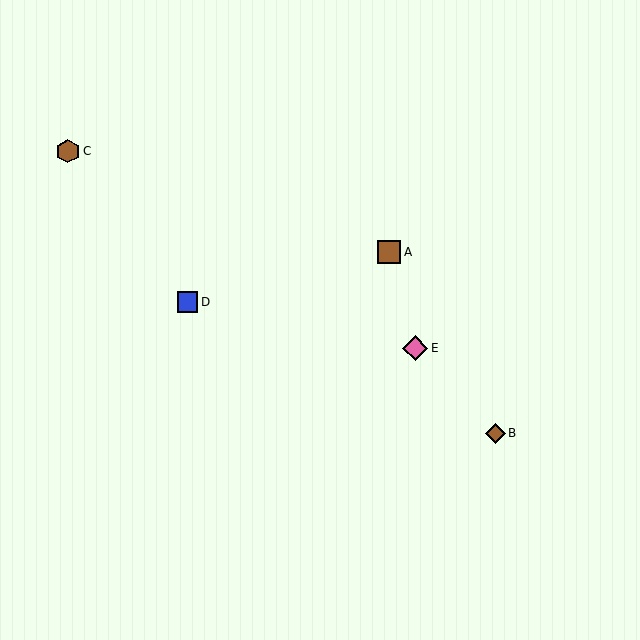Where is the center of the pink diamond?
The center of the pink diamond is at (415, 348).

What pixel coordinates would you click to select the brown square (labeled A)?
Click at (389, 252) to select the brown square A.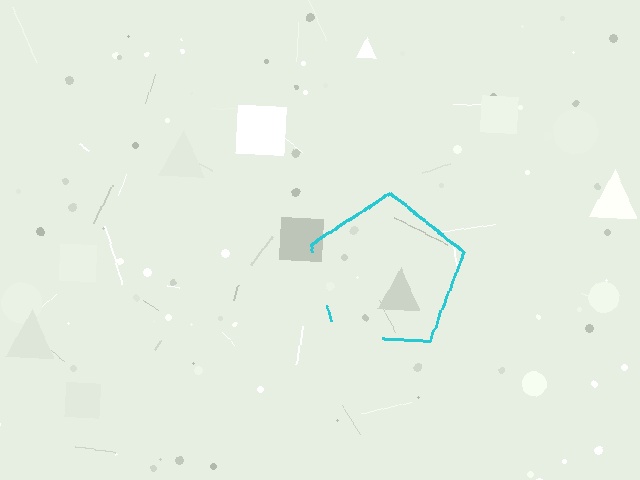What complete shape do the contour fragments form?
The contour fragments form a pentagon.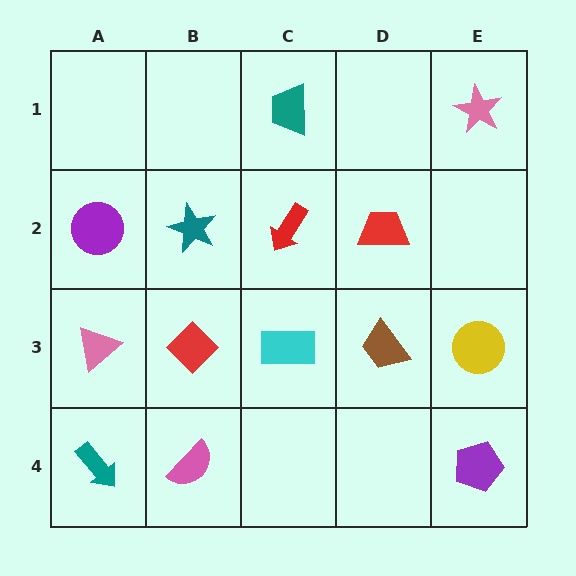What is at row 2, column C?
A red arrow.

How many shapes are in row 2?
4 shapes.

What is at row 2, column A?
A purple circle.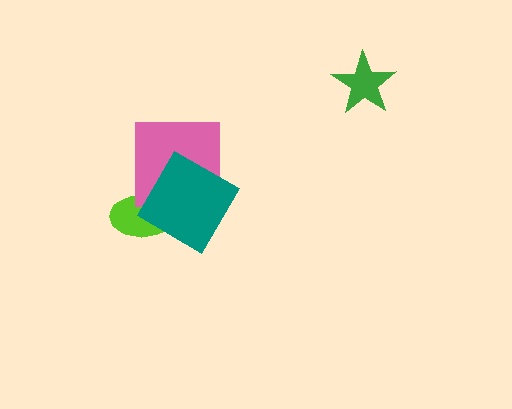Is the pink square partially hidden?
Yes, it is partially covered by another shape.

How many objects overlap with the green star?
0 objects overlap with the green star.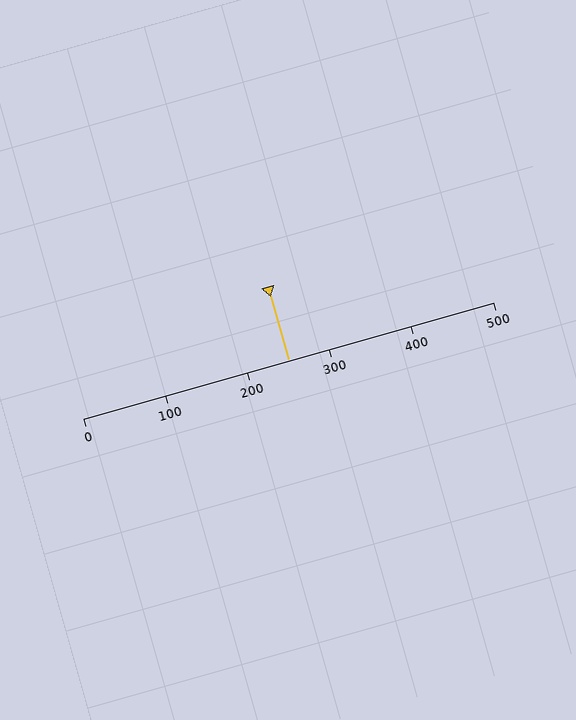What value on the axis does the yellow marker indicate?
The marker indicates approximately 250.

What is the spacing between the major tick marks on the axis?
The major ticks are spaced 100 apart.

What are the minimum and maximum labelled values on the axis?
The axis runs from 0 to 500.